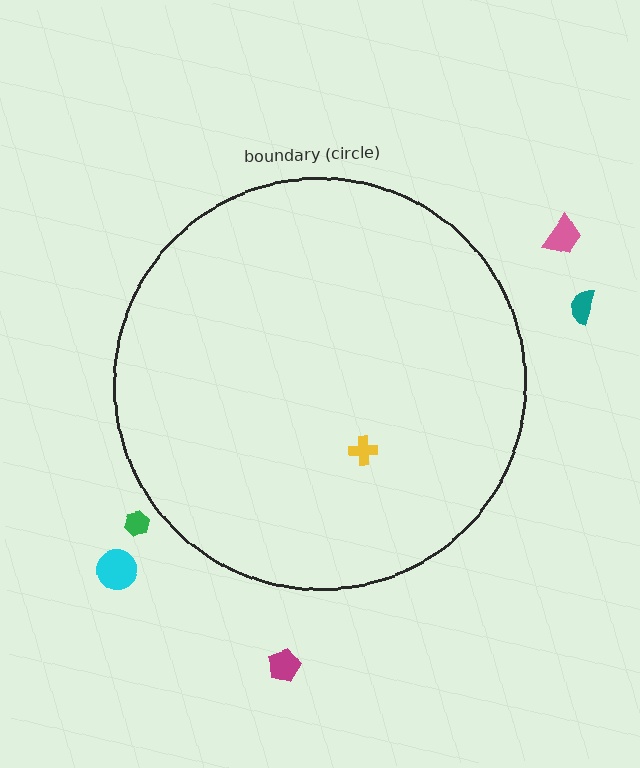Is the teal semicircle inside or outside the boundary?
Outside.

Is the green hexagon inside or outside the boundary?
Outside.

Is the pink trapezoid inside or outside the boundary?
Outside.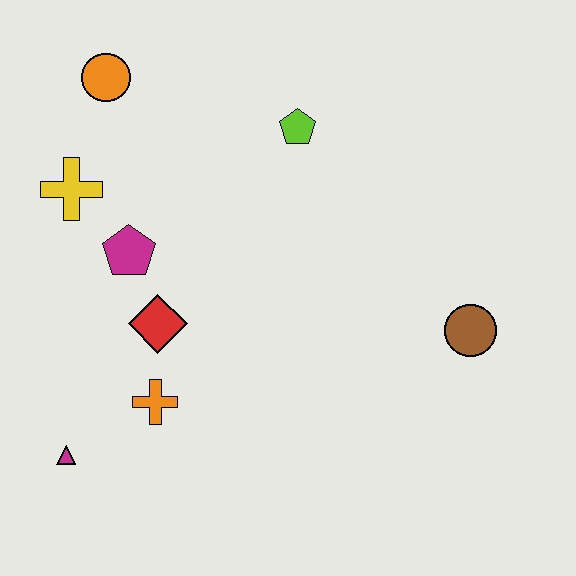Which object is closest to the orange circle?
The yellow cross is closest to the orange circle.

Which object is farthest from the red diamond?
The brown circle is farthest from the red diamond.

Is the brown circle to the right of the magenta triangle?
Yes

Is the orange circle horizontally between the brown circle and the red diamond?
No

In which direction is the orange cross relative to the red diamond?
The orange cross is below the red diamond.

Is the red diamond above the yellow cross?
No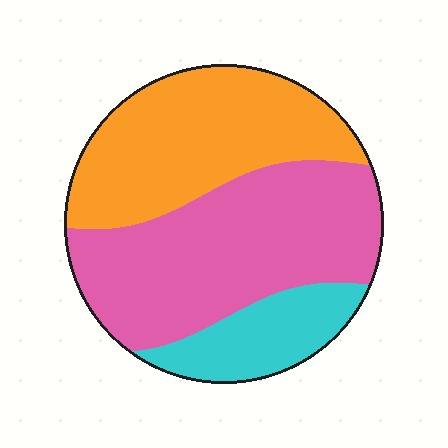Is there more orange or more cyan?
Orange.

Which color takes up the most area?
Pink, at roughly 45%.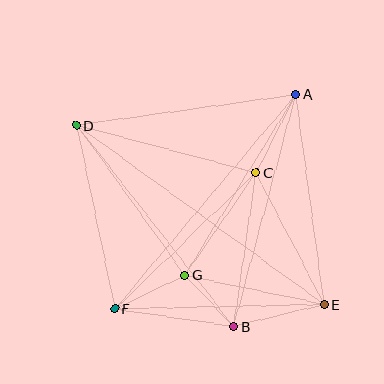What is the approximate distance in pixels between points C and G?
The distance between C and G is approximately 124 pixels.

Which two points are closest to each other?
Points B and G are closest to each other.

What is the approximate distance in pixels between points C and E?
The distance between C and E is approximately 149 pixels.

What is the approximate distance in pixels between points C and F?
The distance between C and F is approximately 196 pixels.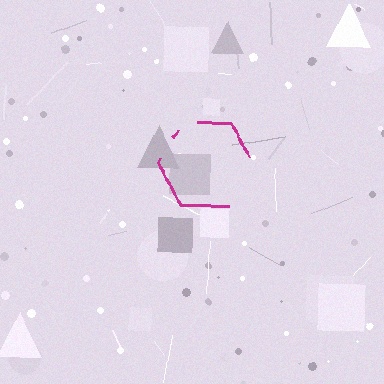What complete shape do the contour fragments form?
The contour fragments form a hexagon.